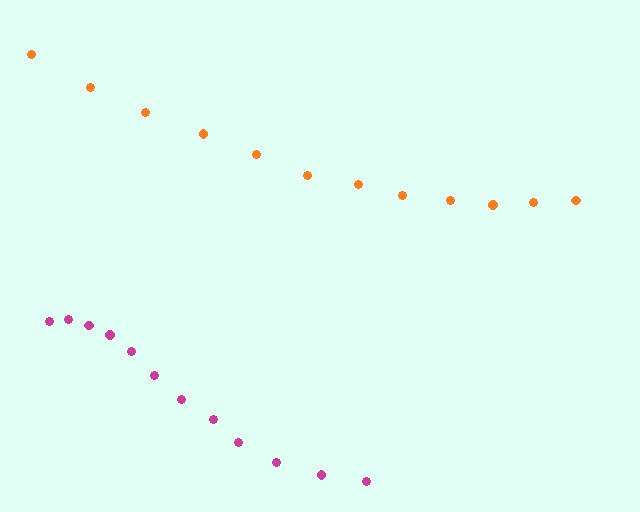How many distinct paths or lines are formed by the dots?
There are 2 distinct paths.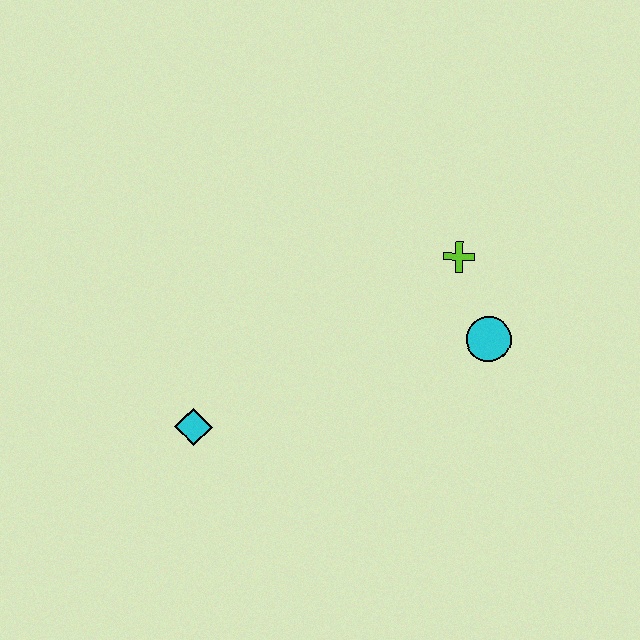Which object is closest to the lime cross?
The cyan circle is closest to the lime cross.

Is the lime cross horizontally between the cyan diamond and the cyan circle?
Yes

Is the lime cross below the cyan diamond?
No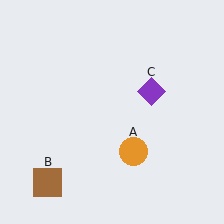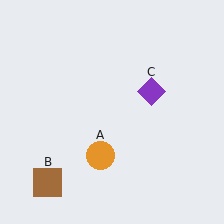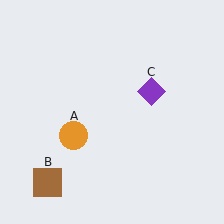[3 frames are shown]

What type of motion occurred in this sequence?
The orange circle (object A) rotated clockwise around the center of the scene.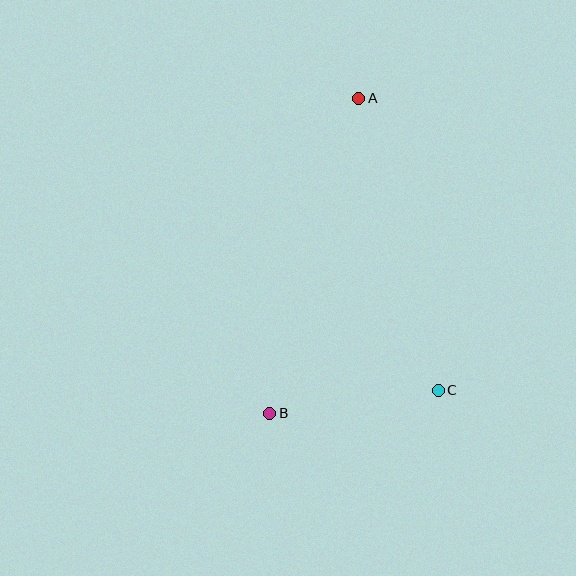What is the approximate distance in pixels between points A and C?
The distance between A and C is approximately 303 pixels.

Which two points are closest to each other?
Points B and C are closest to each other.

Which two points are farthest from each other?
Points A and B are farthest from each other.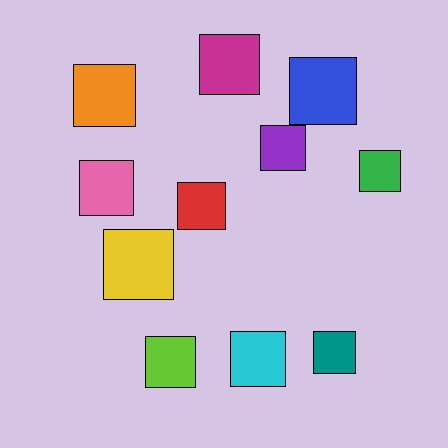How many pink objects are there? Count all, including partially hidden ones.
There is 1 pink object.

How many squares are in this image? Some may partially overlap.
There are 11 squares.